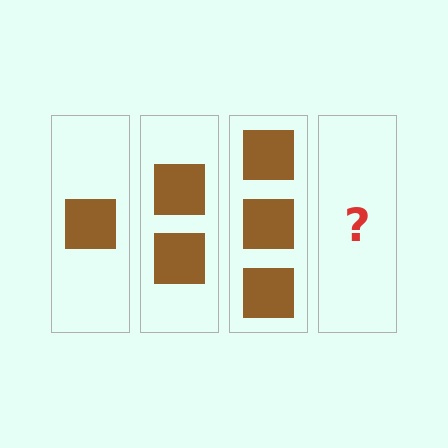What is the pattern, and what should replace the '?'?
The pattern is that each step adds one more square. The '?' should be 4 squares.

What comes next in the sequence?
The next element should be 4 squares.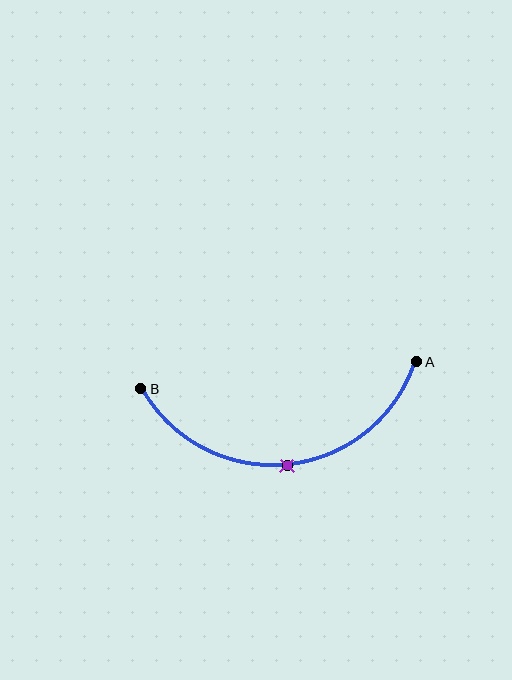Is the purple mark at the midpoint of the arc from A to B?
Yes. The purple mark lies on the arc at equal arc-length from both A and B — it is the arc midpoint.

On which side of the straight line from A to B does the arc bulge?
The arc bulges below the straight line connecting A and B.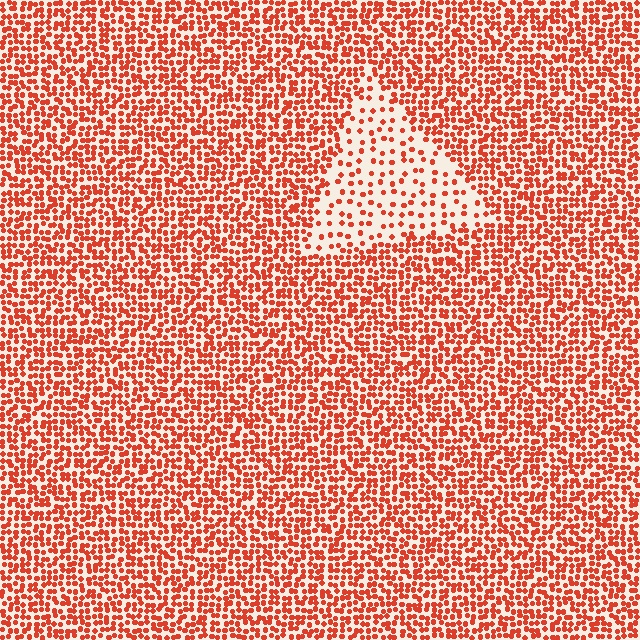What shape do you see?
I see a triangle.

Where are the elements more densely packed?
The elements are more densely packed outside the triangle boundary.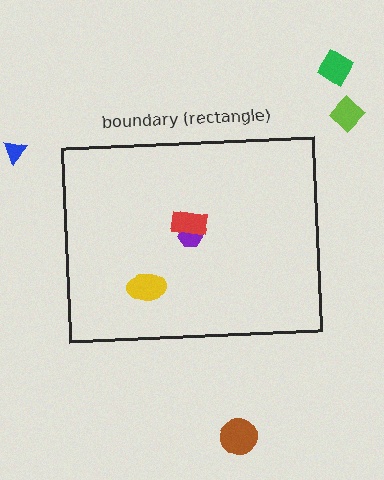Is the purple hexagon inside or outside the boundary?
Inside.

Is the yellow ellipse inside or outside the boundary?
Inside.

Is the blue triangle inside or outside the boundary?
Outside.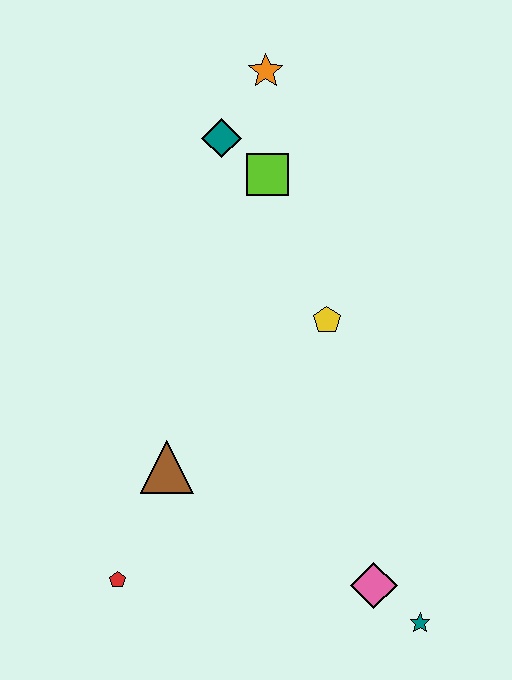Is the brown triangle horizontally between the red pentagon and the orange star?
Yes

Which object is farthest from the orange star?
The teal star is farthest from the orange star.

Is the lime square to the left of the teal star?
Yes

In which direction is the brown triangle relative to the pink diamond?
The brown triangle is to the left of the pink diamond.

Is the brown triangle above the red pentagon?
Yes